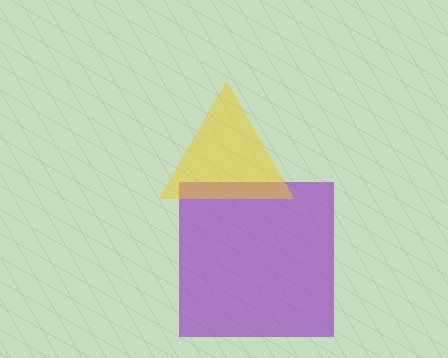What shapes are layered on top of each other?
The layered shapes are: a purple square, a yellow triangle.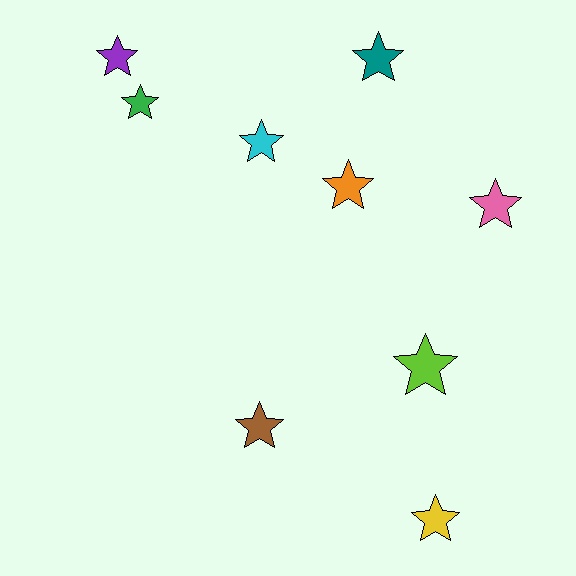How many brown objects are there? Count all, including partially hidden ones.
There is 1 brown object.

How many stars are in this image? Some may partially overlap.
There are 9 stars.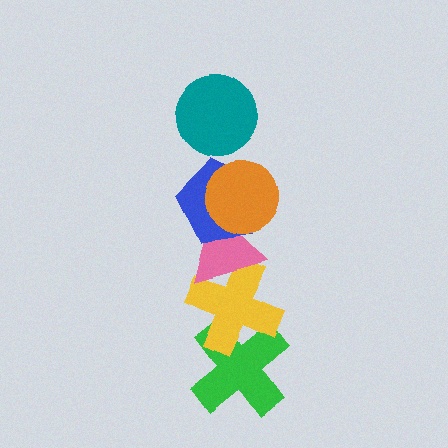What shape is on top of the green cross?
The yellow cross is on top of the green cross.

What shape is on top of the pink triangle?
The blue pentagon is on top of the pink triangle.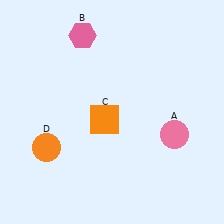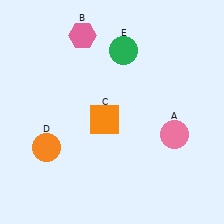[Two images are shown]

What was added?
A green circle (E) was added in Image 2.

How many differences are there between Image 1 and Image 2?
There is 1 difference between the two images.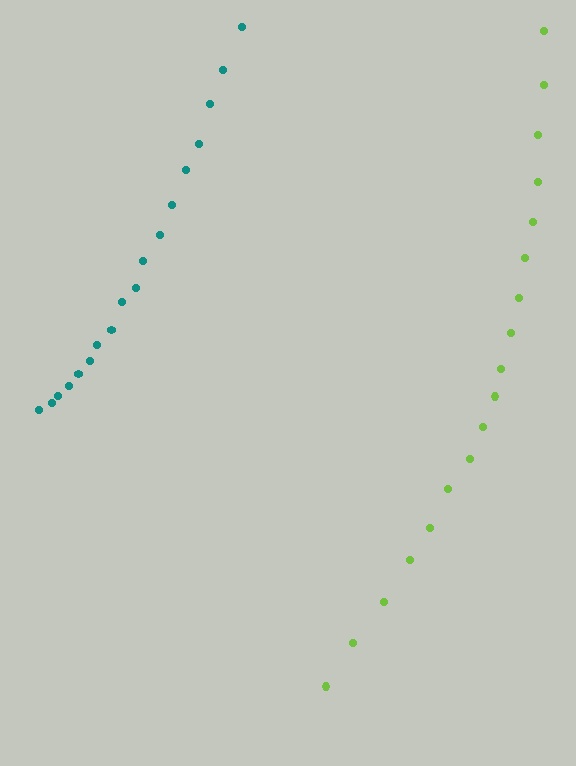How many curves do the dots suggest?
There are 2 distinct paths.